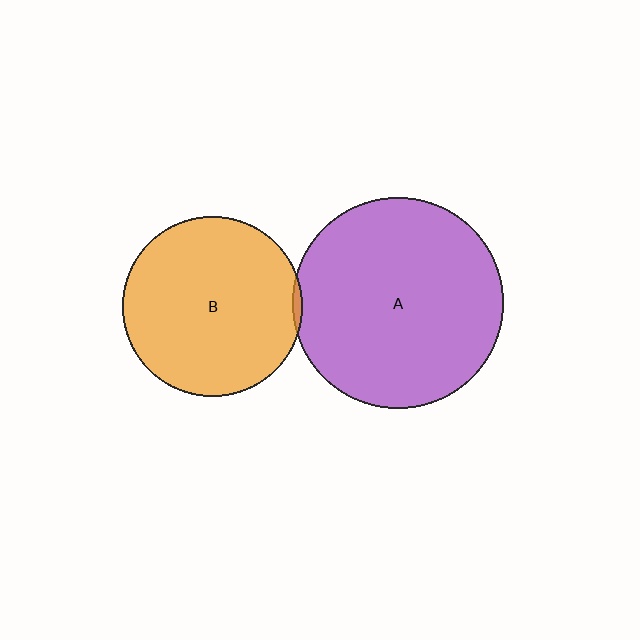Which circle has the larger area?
Circle A (purple).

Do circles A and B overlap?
Yes.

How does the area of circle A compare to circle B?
Approximately 1.4 times.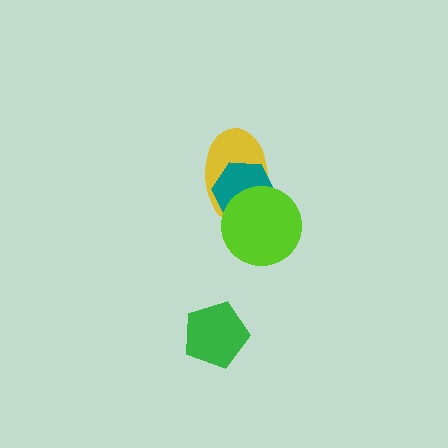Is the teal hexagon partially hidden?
Yes, it is partially covered by another shape.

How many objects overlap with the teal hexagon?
2 objects overlap with the teal hexagon.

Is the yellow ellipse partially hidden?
Yes, it is partially covered by another shape.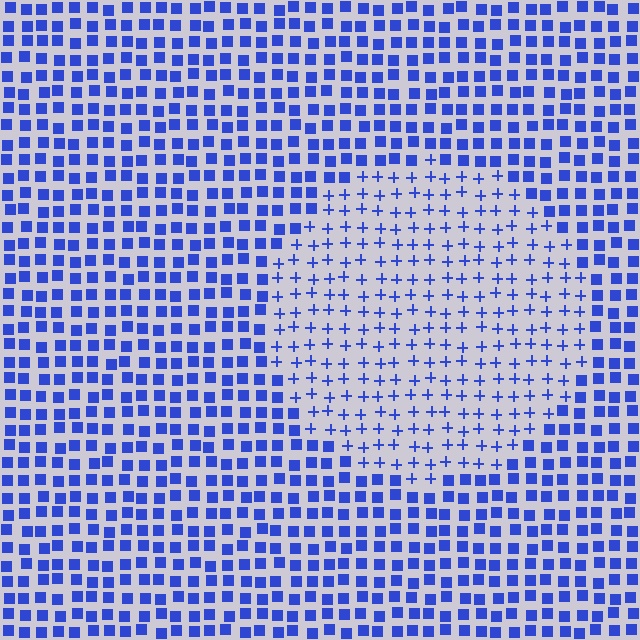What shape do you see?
I see a circle.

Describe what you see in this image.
The image is filled with small blue elements arranged in a uniform grid. A circle-shaped region contains plus signs, while the surrounding area contains squares. The boundary is defined purely by the change in element shape.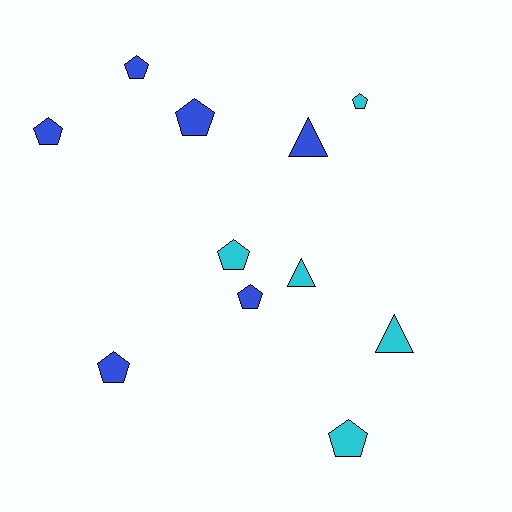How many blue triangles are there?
There is 1 blue triangle.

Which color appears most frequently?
Blue, with 6 objects.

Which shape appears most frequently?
Pentagon, with 8 objects.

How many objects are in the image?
There are 11 objects.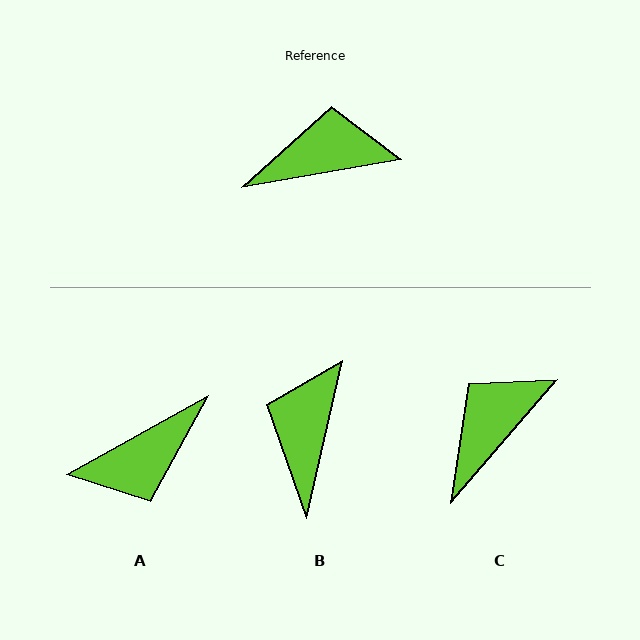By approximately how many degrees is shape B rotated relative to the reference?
Approximately 67 degrees counter-clockwise.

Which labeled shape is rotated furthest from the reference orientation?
A, about 161 degrees away.